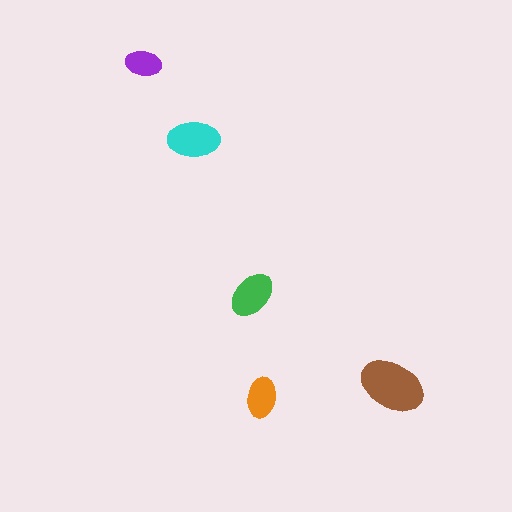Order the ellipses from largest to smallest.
the brown one, the cyan one, the green one, the orange one, the purple one.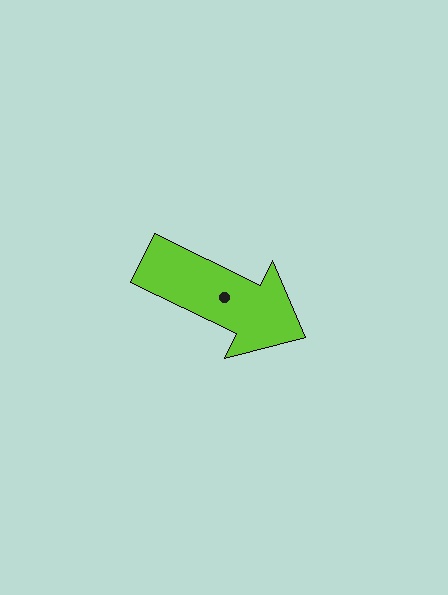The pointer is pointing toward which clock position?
Roughly 4 o'clock.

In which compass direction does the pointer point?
Southeast.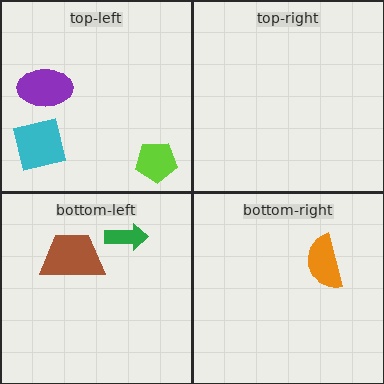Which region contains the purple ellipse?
The top-left region.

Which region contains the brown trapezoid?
The bottom-left region.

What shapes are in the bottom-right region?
The orange semicircle.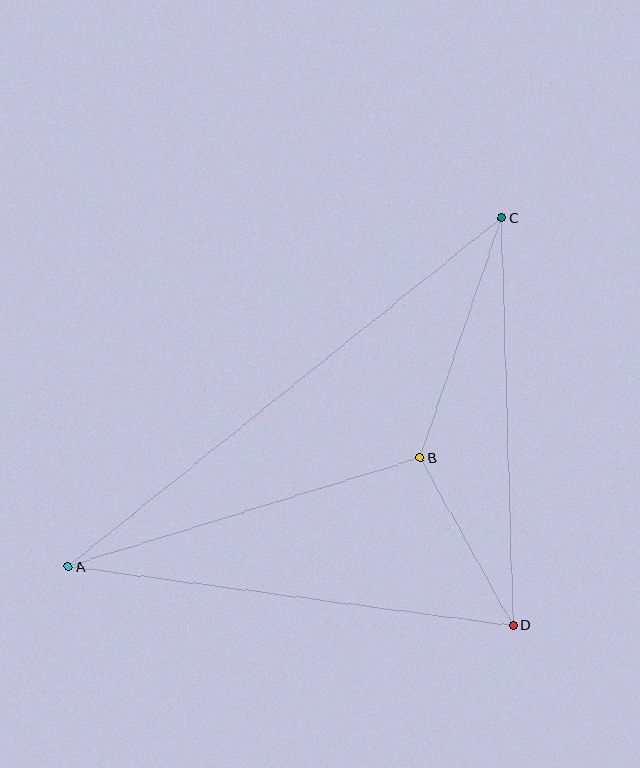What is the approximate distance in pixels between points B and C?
The distance between B and C is approximately 253 pixels.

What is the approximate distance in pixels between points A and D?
The distance between A and D is approximately 449 pixels.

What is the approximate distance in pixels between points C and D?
The distance between C and D is approximately 408 pixels.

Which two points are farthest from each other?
Points A and C are farthest from each other.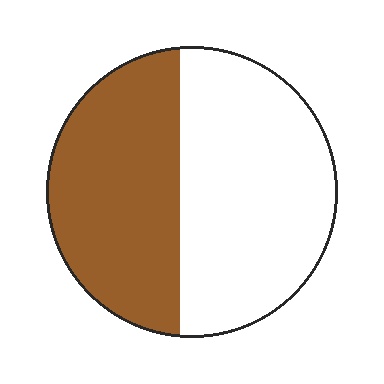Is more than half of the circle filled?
No.